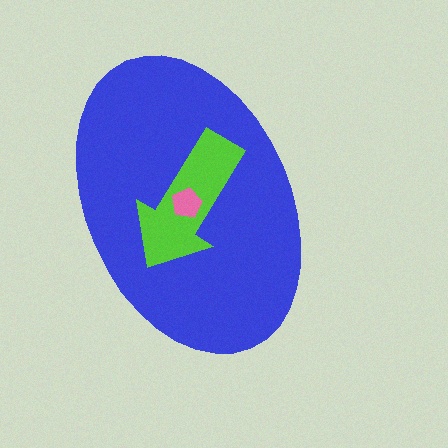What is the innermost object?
The pink pentagon.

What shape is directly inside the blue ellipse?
The lime arrow.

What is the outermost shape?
The blue ellipse.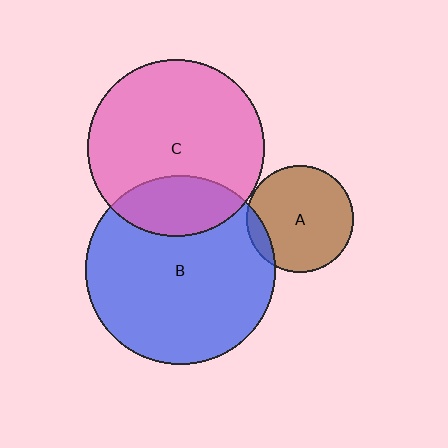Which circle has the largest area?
Circle B (blue).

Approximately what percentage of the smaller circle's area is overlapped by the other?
Approximately 10%.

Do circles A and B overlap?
Yes.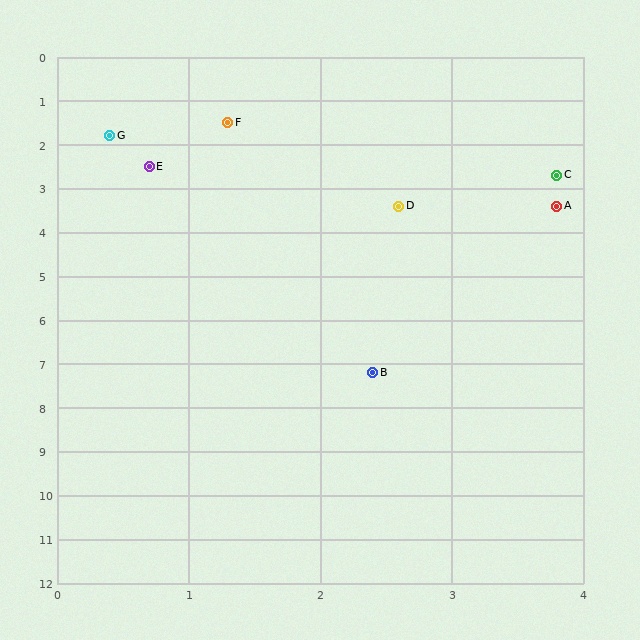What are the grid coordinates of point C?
Point C is at approximately (3.8, 2.7).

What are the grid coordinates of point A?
Point A is at approximately (3.8, 3.4).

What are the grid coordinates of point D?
Point D is at approximately (2.6, 3.4).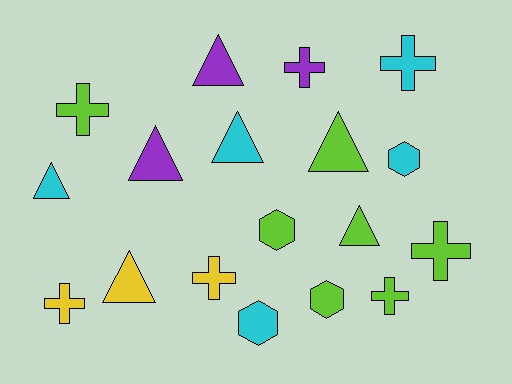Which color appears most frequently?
Lime, with 7 objects.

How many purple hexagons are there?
There are no purple hexagons.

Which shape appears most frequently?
Triangle, with 7 objects.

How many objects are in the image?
There are 18 objects.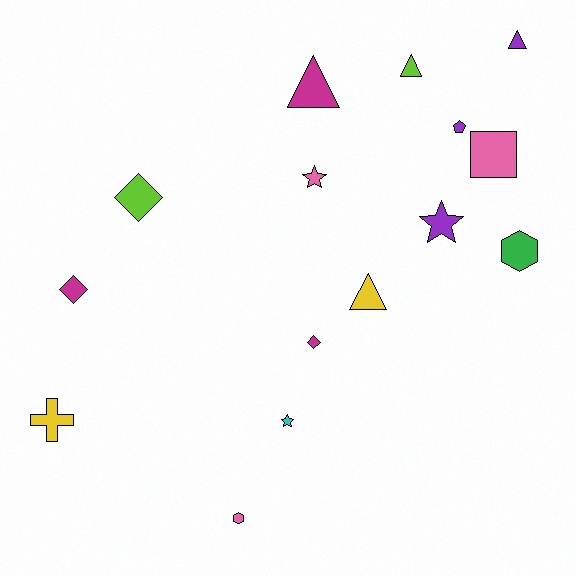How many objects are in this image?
There are 15 objects.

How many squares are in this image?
There is 1 square.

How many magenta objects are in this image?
There are 3 magenta objects.